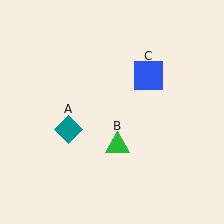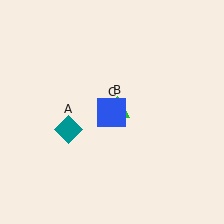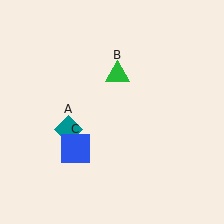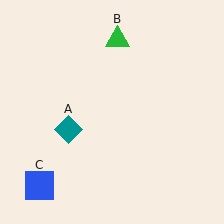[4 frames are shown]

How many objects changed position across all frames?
2 objects changed position: green triangle (object B), blue square (object C).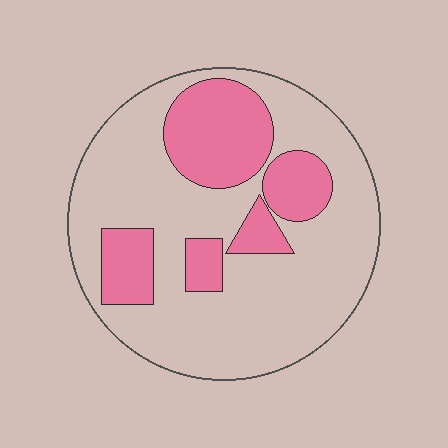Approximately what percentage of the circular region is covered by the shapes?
Approximately 30%.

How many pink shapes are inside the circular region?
5.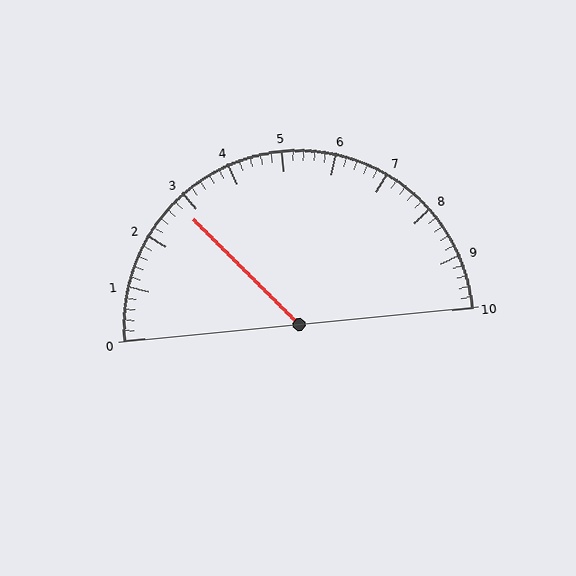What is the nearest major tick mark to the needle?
The nearest major tick mark is 3.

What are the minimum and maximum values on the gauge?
The gauge ranges from 0 to 10.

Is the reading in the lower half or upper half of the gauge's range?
The reading is in the lower half of the range (0 to 10).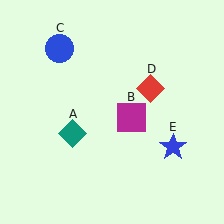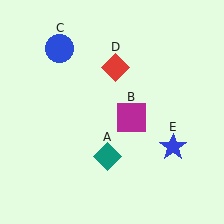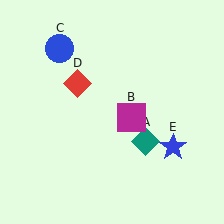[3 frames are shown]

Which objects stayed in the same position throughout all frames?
Magenta square (object B) and blue circle (object C) and blue star (object E) remained stationary.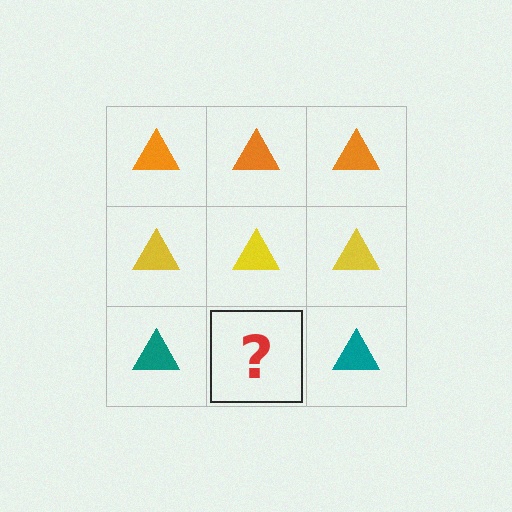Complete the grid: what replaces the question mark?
The question mark should be replaced with a teal triangle.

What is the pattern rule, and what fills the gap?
The rule is that each row has a consistent color. The gap should be filled with a teal triangle.